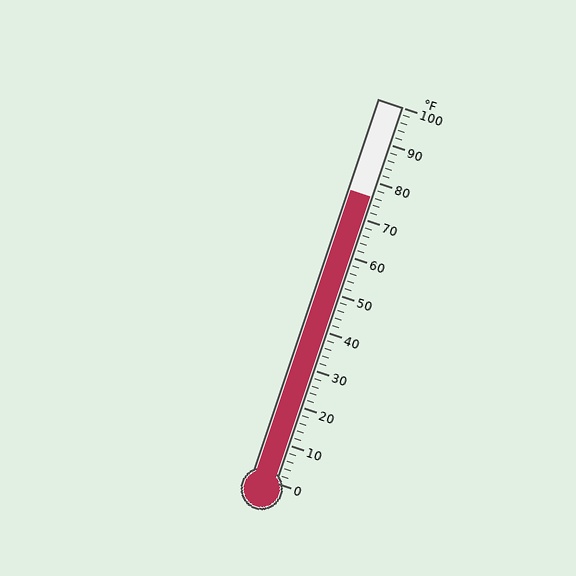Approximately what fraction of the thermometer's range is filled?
The thermometer is filled to approximately 75% of its range.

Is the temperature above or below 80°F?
The temperature is below 80°F.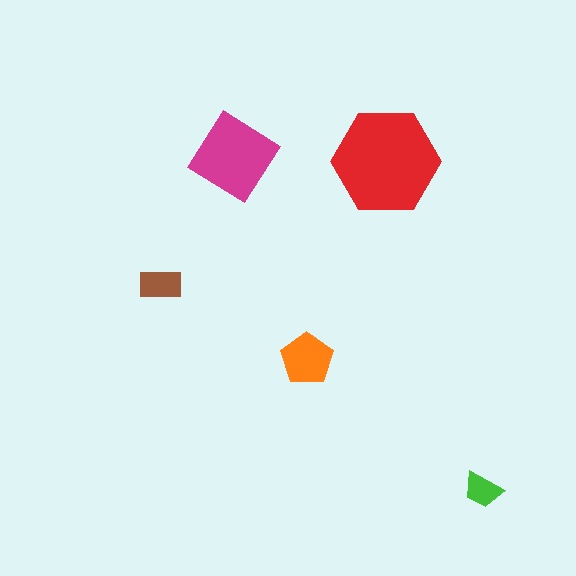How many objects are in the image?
There are 5 objects in the image.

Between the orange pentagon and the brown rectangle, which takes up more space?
The orange pentagon.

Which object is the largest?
The red hexagon.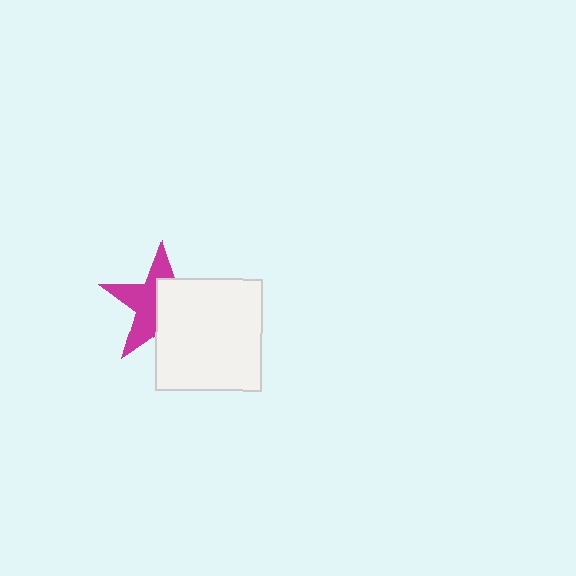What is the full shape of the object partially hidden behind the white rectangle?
The partially hidden object is a magenta star.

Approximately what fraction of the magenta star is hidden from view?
Roughly 51% of the magenta star is hidden behind the white rectangle.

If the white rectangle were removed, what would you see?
You would see the complete magenta star.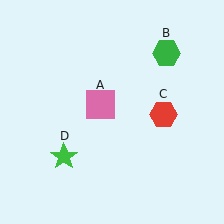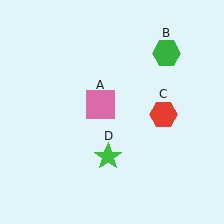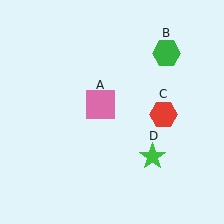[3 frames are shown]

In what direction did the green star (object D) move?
The green star (object D) moved right.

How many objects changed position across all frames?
1 object changed position: green star (object D).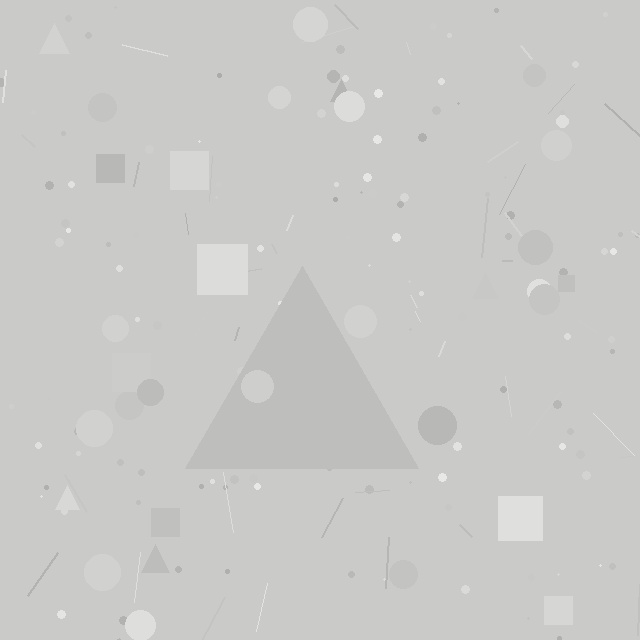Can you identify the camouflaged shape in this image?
The camouflaged shape is a triangle.